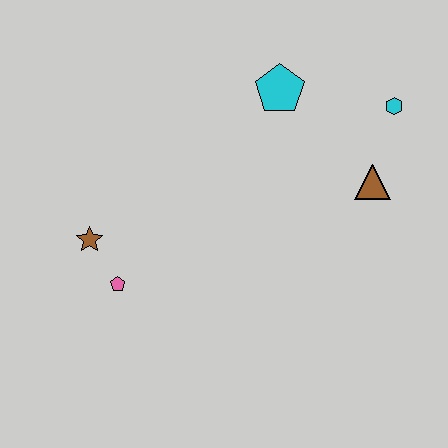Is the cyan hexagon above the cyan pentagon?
No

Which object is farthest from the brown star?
The cyan hexagon is farthest from the brown star.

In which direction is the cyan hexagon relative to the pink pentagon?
The cyan hexagon is to the right of the pink pentagon.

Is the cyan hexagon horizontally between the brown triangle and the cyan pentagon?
No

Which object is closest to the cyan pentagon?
The cyan hexagon is closest to the cyan pentagon.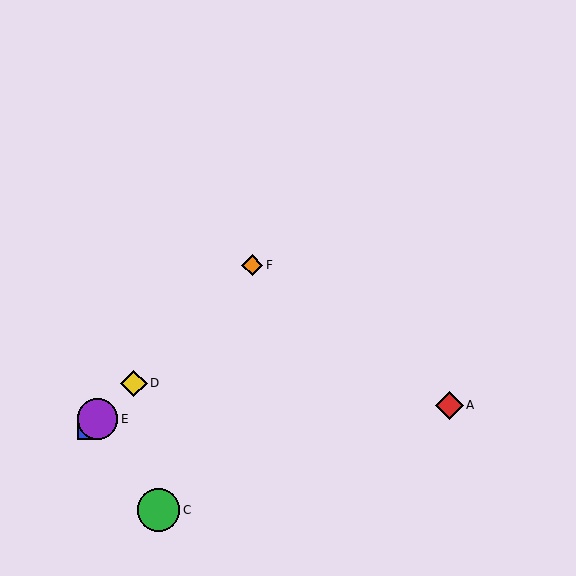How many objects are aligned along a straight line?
4 objects (B, D, E, F) are aligned along a straight line.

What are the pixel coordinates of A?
Object A is at (449, 405).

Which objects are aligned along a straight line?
Objects B, D, E, F are aligned along a straight line.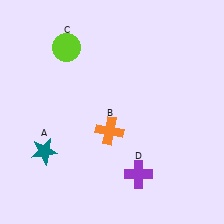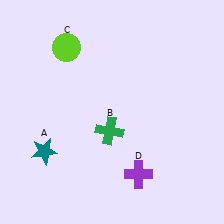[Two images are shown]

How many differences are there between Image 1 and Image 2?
There is 1 difference between the two images.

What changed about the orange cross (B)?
In Image 1, B is orange. In Image 2, it changed to green.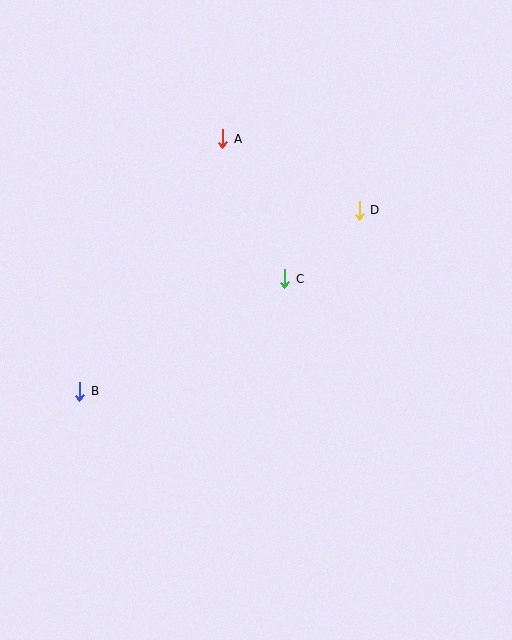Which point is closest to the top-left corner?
Point A is closest to the top-left corner.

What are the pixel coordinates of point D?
Point D is at (359, 210).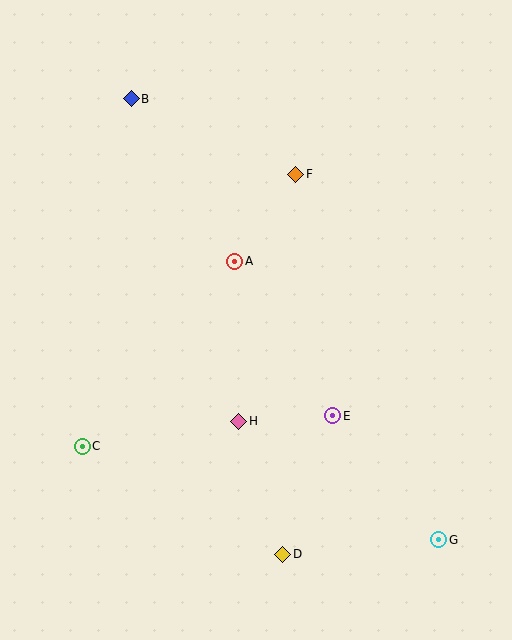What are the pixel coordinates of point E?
Point E is at (333, 416).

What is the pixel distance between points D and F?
The distance between D and F is 380 pixels.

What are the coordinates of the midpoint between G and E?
The midpoint between G and E is at (386, 478).